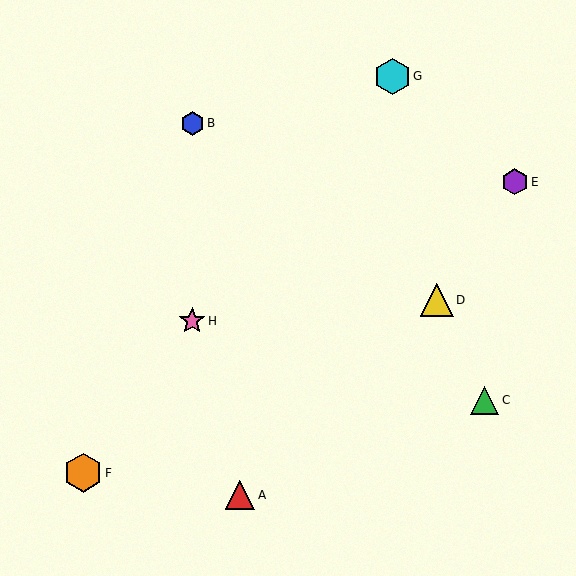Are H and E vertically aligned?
No, H is at x≈192 and E is at x≈515.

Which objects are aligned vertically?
Objects B, H are aligned vertically.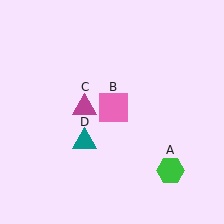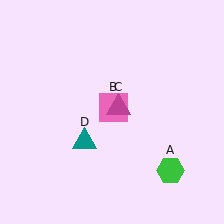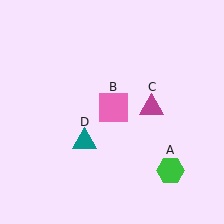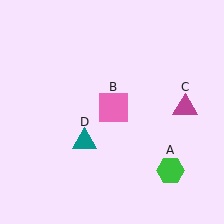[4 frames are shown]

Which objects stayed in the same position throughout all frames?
Green hexagon (object A) and pink square (object B) and teal triangle (object D) remained stationary.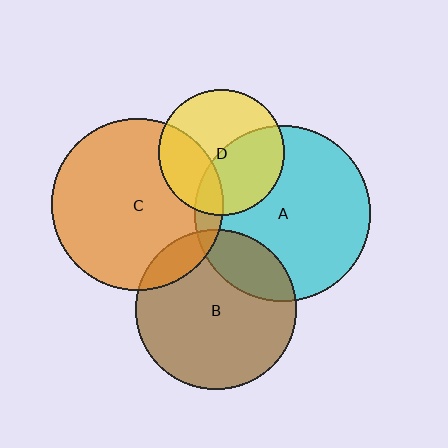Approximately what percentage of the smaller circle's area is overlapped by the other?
Approximately 30%.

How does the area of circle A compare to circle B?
Approximately 1.2 times.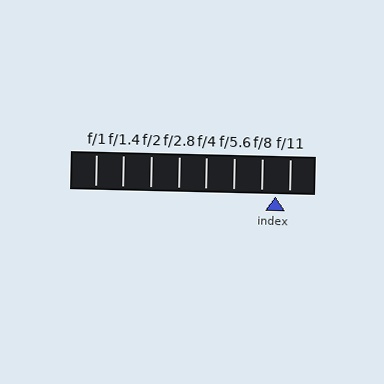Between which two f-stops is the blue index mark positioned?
The index mark is between f/8 and f/11.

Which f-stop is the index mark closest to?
The index mark is closest to f/11.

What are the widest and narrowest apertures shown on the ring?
The widest aperture shown is f/1 and the narrowest is f/11.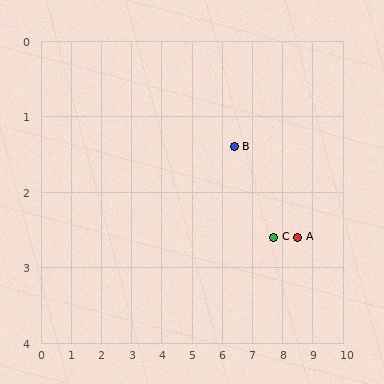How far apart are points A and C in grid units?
Points A and C are about 0.8 grid units apart.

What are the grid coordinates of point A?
Point A is at approximately (8.5, 2.6).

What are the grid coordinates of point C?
Point C is at approximately (7.7, 2.6).